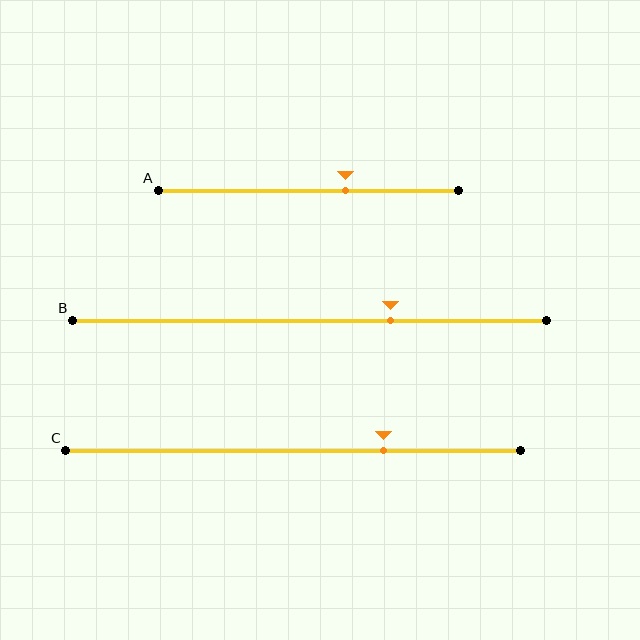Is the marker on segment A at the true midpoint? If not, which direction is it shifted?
No, the marker on segment A is shifted to the right by about 12% of the segment length.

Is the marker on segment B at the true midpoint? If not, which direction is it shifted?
No, the marker on segment B is shifted to the right by about 17% of the segment length.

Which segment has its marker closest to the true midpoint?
Segment A has its marker closest to the true midpoint.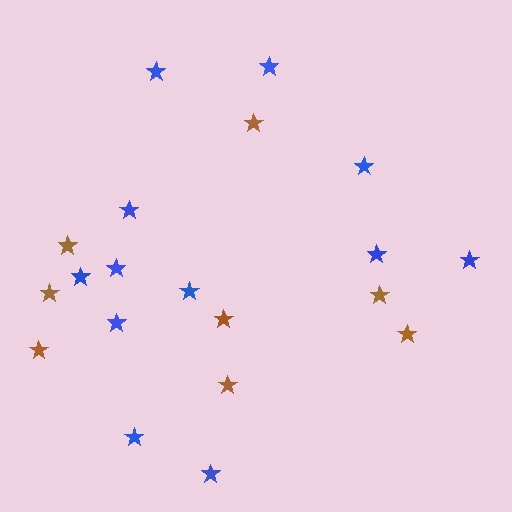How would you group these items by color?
There are 2 groups: one group of blue stars (12) and one group of brown stars (8).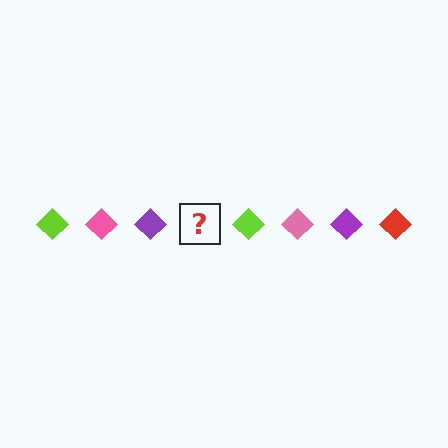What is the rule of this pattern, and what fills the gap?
The rule is that the pattern cycles through lime, pink, purple, red diamonds. The gap should be filled with a red diamond.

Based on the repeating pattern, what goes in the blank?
The blank should be a red diamond.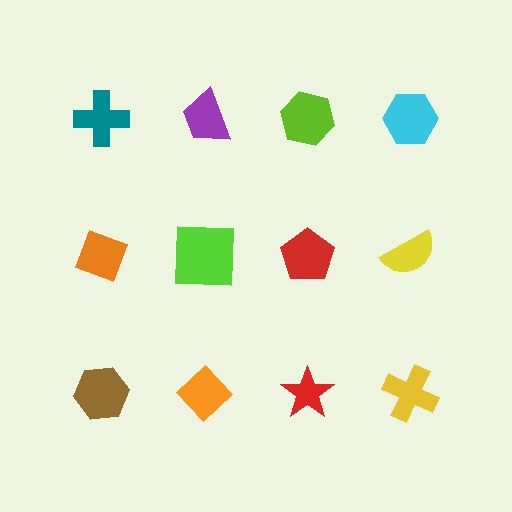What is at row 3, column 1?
A brown hexagon.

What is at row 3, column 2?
An orange diamond.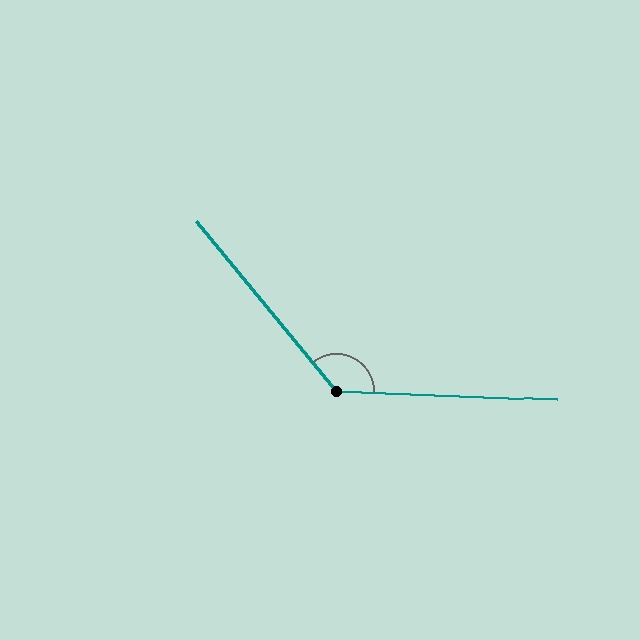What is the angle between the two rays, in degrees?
Approximately 132 degrees.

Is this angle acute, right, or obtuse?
It is obtuse.